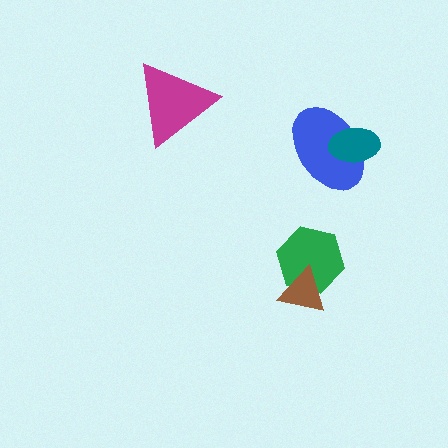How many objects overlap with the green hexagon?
1 object overlaps with the green hexagon.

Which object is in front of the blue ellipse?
The teal ellipse is in front of the blue ellipse.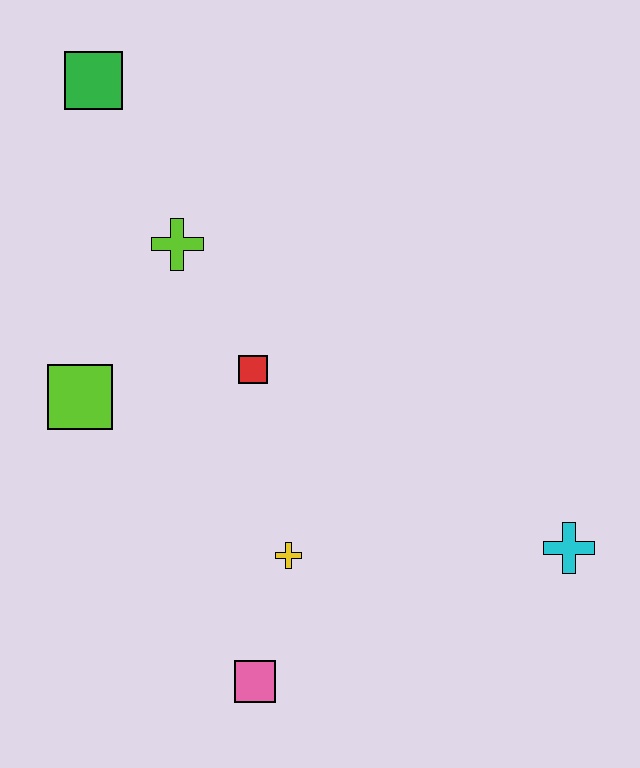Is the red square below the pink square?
No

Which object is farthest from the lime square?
The cyan cross is farthest from the lime square.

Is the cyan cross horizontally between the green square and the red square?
No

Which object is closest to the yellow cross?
The pink square is closest to the yellow cross.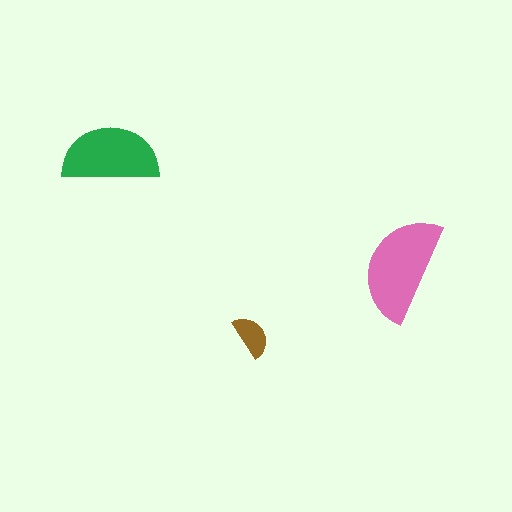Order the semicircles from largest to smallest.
the pink one, the green one, the brown one.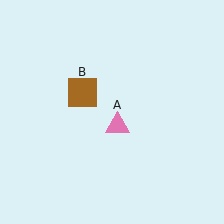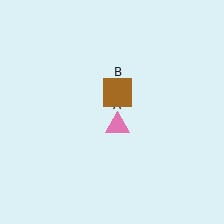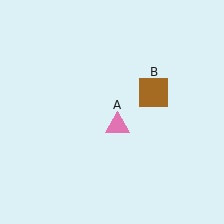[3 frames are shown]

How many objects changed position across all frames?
1 object changed position: brown square (object B).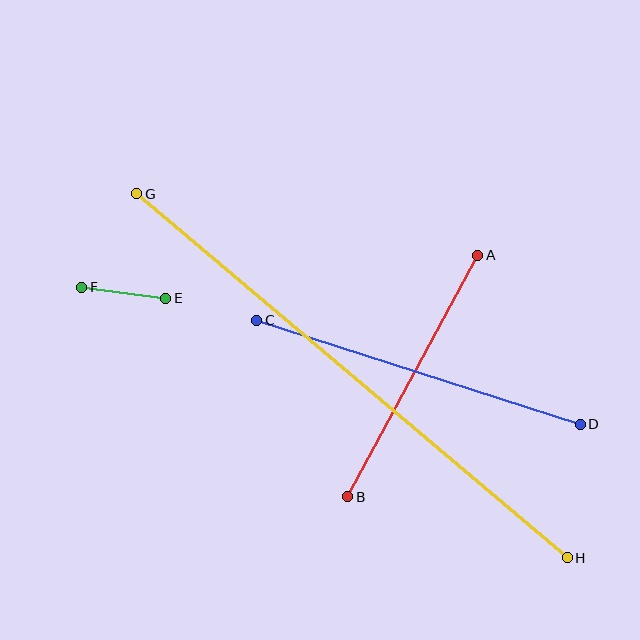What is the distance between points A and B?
The distance is approximately 274 pixels.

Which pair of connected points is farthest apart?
Points G and H are farthest apart.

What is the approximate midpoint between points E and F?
The midpoint is at approximately (124, 293) pixels.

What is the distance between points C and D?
The distance is approximately 340 pixels.